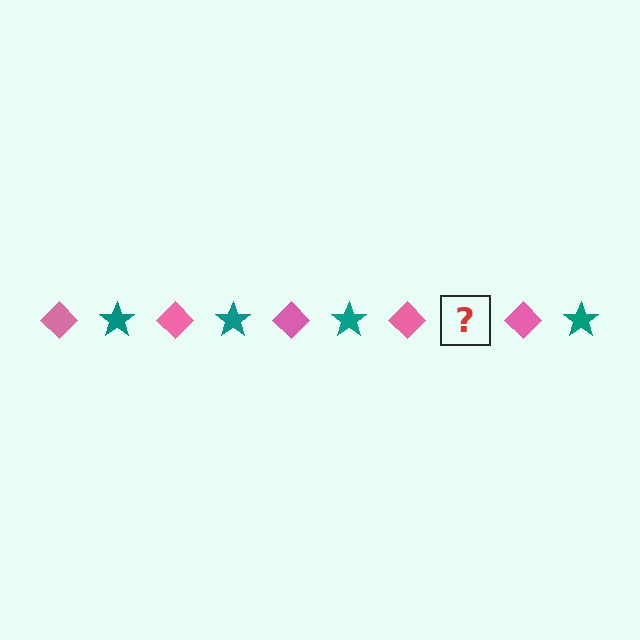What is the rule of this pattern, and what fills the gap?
The rule is that the pattern alternates between pink diamond and teal star. The gap should be filled with a teal star.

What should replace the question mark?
The question mark should be replaced with a teal star.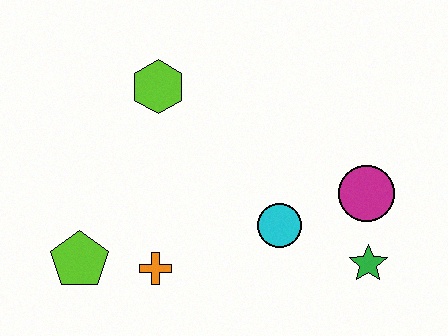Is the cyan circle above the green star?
Yes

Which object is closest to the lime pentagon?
The orange cross is closest to the lime pentagon.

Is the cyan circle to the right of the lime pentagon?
Yes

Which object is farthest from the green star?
The lime pentagon is farthest from the green star.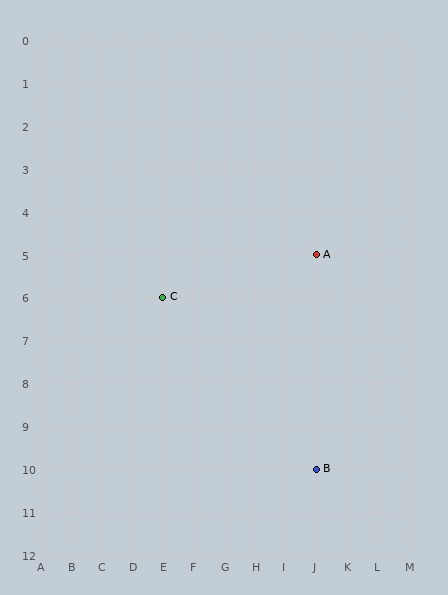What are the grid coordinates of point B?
Point B is at grid coordinates (J, 10).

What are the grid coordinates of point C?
Point C is at grid coordinates (E, 6).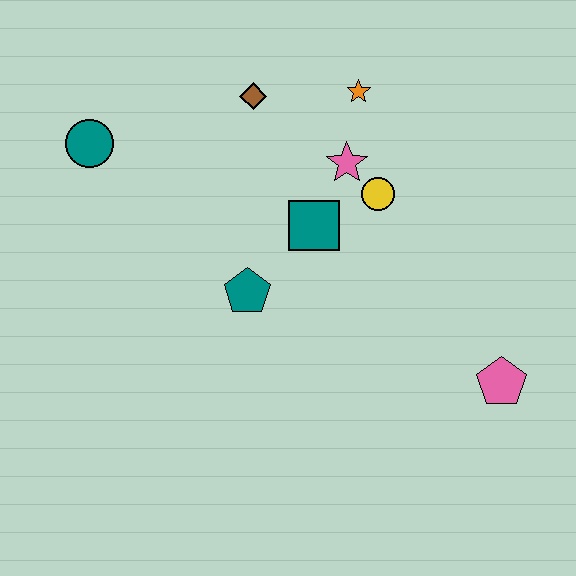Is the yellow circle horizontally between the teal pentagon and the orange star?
No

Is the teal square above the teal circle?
No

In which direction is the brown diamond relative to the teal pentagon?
The brown diamond is above the teal pentagon.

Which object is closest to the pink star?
The yellow circle is closest to the pink star.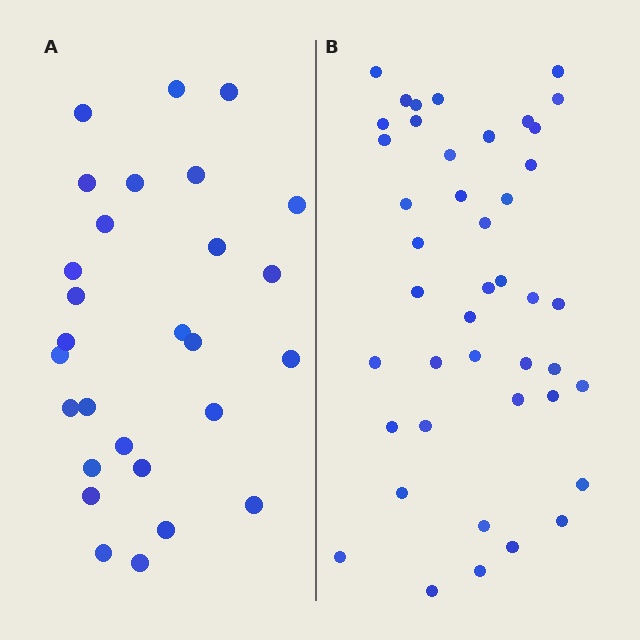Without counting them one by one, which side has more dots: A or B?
Region B (the right region) has more dots.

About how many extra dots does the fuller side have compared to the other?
Region B has approximately 15 more dots than region A.